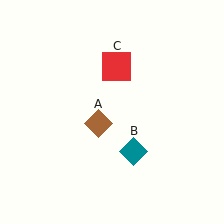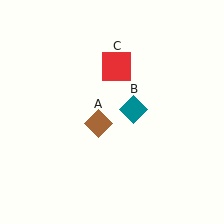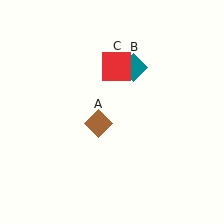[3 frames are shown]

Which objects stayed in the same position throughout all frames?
Brown diamond (object A) and red square (object C) remained stationary.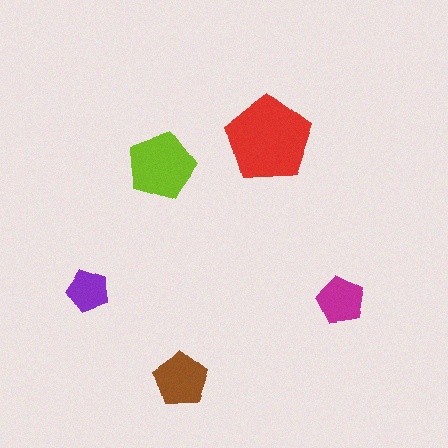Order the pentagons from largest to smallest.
the red one, the lime one, the brown one, the magenta one, the purple one.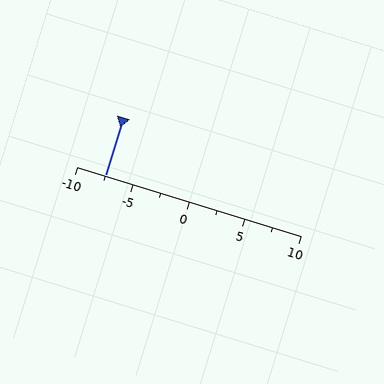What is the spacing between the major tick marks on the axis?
The major ticks are spaced 5 apart.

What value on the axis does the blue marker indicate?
The marker indicates approximately -7.5.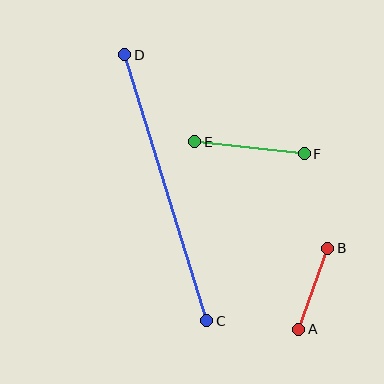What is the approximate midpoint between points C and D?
The midpoint is at approximately (166, 188) pixels.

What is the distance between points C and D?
The distance is approximately 278 pixels.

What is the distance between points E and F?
The distance is approximately 110 pixels.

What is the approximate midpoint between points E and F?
The midpoint is at approximately (250, 148) pixels.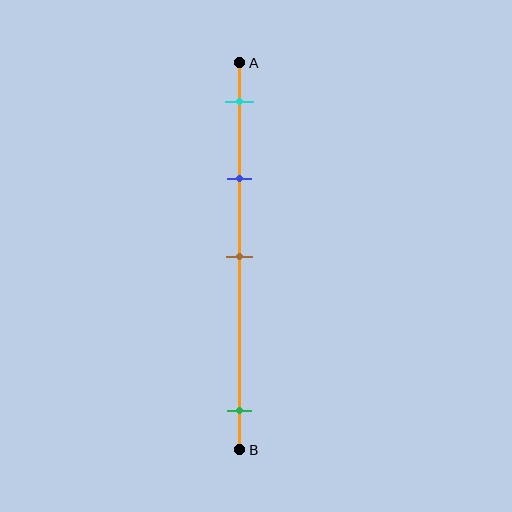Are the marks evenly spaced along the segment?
No, the marks are not evenly spaced.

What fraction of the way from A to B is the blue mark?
The blue mark is approximately 30% (0.3) of the way from A to B.